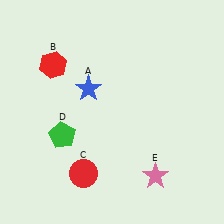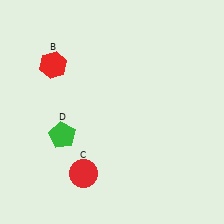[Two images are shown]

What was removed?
The pink star (E), the blue star (A) were removed in Image 2.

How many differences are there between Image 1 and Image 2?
There are 2 differences between the two images.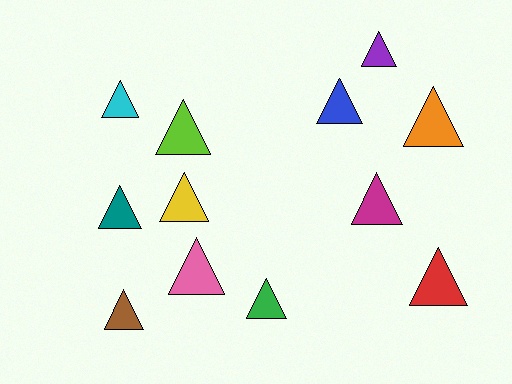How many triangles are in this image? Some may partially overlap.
There are 12 triangles.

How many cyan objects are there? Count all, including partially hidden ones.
There is 1 cyan object.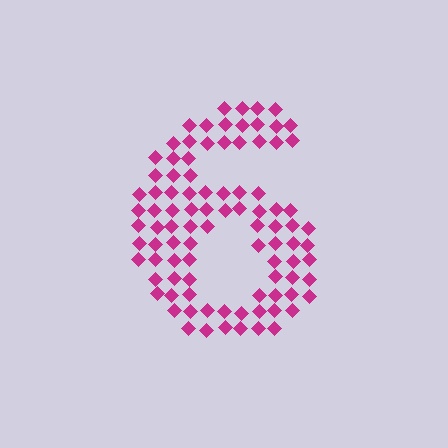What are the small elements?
The small elements are diamonds.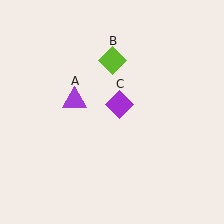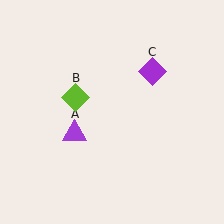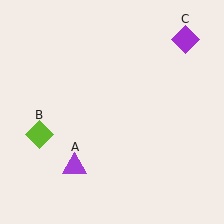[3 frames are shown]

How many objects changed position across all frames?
3 objects changed position: purple triangle (object A), lime diamond (object B), purple diamond (object C).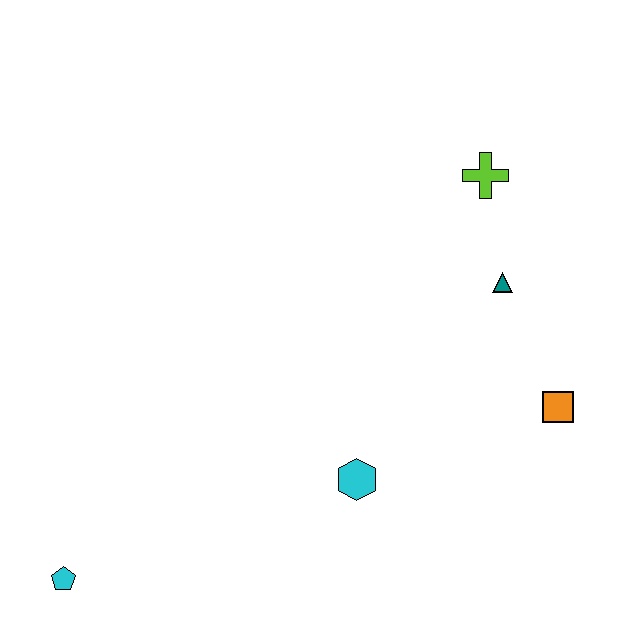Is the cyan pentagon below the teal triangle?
Yes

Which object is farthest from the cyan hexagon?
The lime cross is farthest from the cyan hexagon.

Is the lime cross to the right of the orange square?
No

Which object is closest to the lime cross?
The teal triangle is closest to the lime cross.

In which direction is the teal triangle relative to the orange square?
The teal triangle is above the orange square.